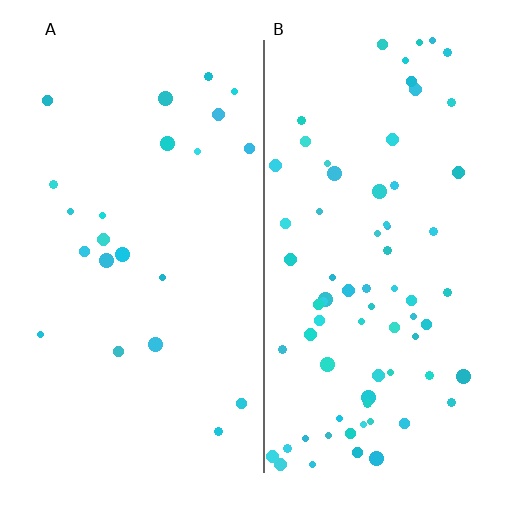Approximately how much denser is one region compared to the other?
Approximately 3.3× — region B over region A.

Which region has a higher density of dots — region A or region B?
B (the right).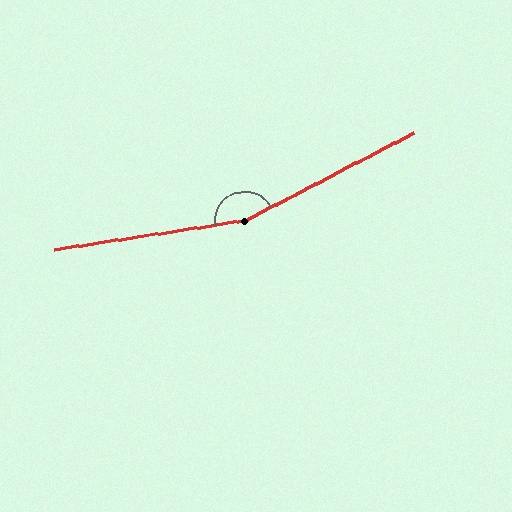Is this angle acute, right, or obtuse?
It is obtuse.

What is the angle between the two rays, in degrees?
Approximately 161 degrees.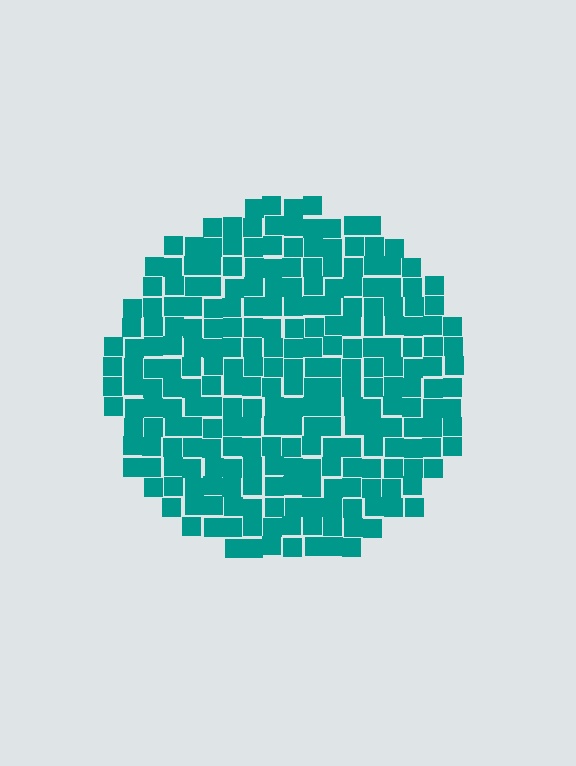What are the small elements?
The small elements are squares.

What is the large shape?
The large shape is a circle.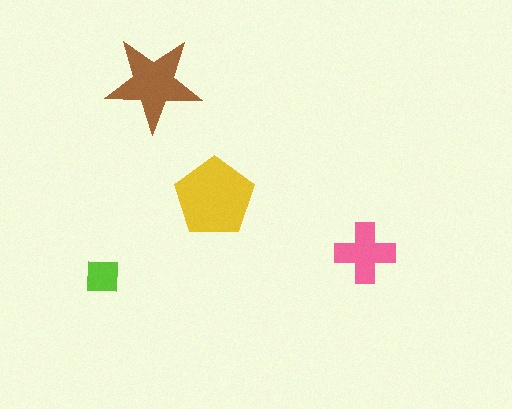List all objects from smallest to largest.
The lime square, the pink cross, the brown star, the yellow pentagon.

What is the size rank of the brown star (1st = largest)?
2nd.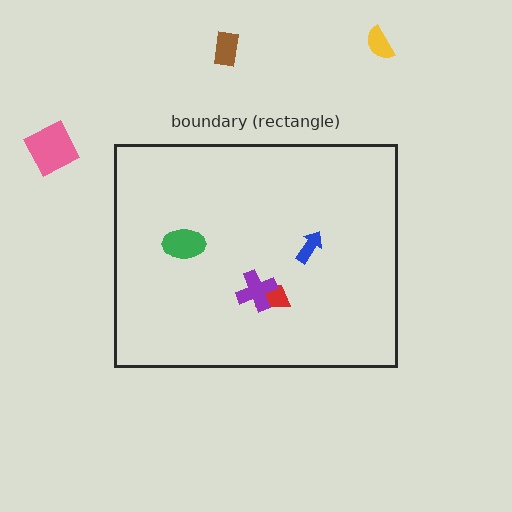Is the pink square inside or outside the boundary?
Outside.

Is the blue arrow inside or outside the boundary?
Inside.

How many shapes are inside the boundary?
4 inside, 3 outside.